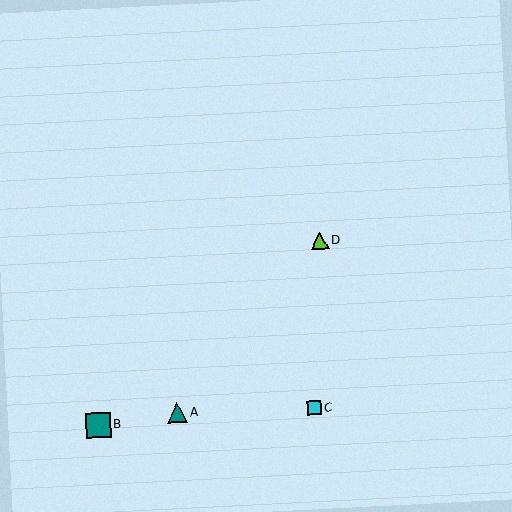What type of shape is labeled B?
Shape B is a teal square.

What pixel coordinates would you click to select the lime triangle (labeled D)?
Click at (320, 241) to select the lime triangle D.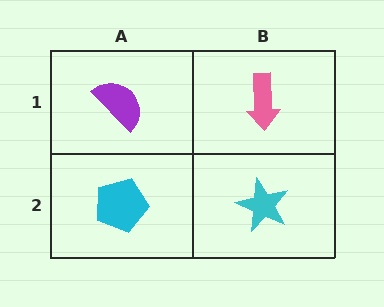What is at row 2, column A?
A cyan pentagon.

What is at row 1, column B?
A pink arrow.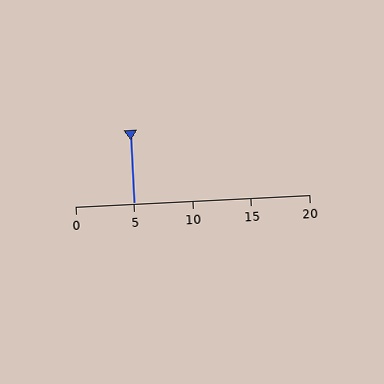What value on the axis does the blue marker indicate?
The marker indicates approximately 5.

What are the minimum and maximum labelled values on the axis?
The axis runs from 0 to 20.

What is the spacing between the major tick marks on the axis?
The major ticks are spaced 5 apart.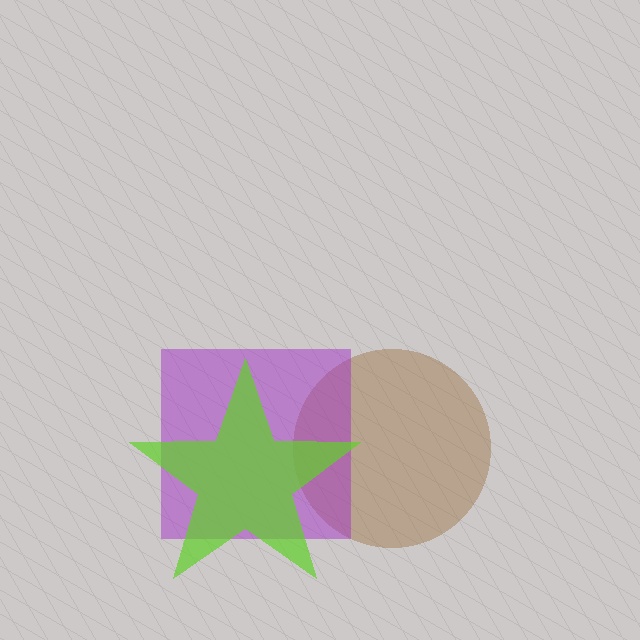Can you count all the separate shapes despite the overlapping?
Yes, there are 3 separate shapes.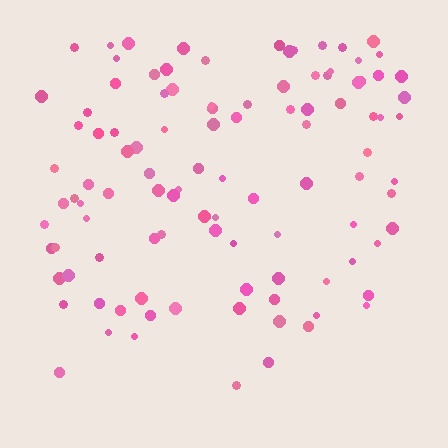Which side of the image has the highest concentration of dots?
The top.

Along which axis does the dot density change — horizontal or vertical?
Vertical.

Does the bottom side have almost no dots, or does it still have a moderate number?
Still a moderate number, just noticeably fewer than the top.